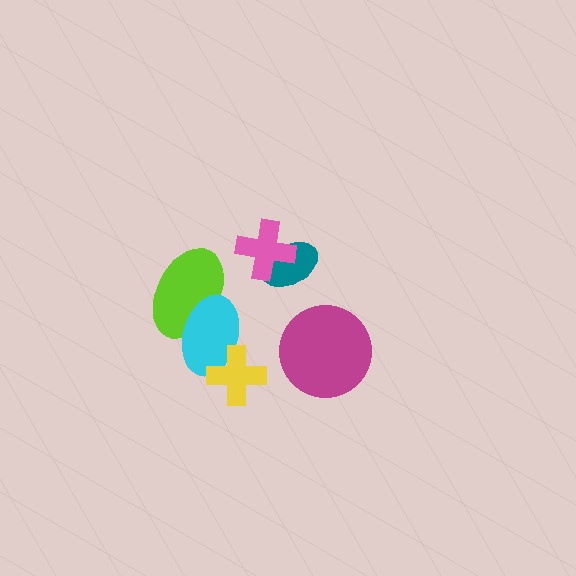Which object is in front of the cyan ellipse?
The yellow cross is in front of the cyan ellipse.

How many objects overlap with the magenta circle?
0 objects overlap with the magenta circle.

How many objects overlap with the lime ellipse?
1 object overlaps with the lime ellipse.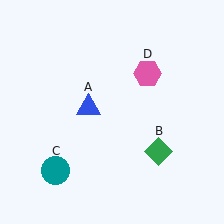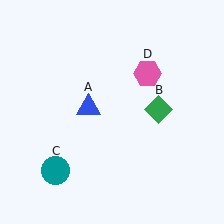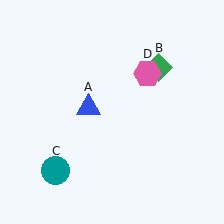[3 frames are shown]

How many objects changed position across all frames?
1 object changed position: green diamond (object B).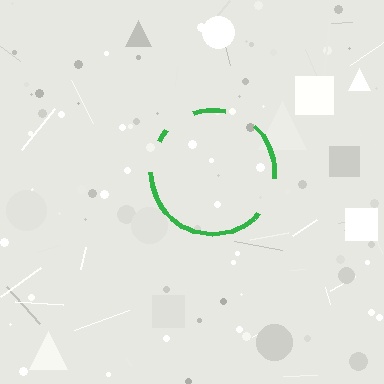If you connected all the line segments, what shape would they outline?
They would outline a circle.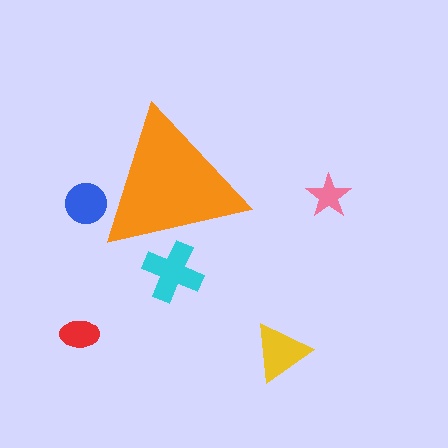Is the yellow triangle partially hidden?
No, the yellow triangle is fully visible.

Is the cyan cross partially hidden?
Yes, the cyan cross is partially hidden behind the orange triangle.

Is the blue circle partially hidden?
Yes, the blue circle is partially hidden behind the orange triangle.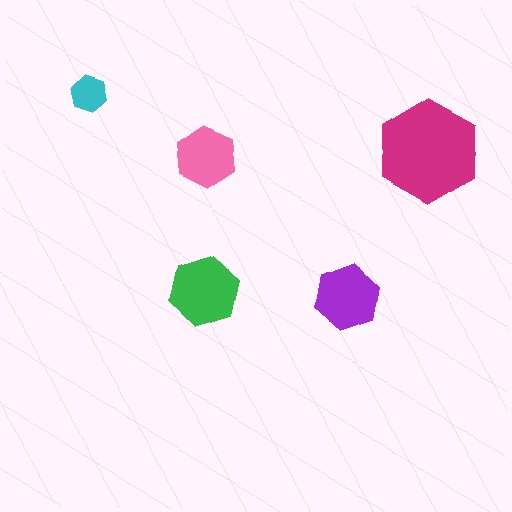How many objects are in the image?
There are 5 objects in the image.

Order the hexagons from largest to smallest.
the magenta one, the green one, the purple one, the pink one, the cyan one.